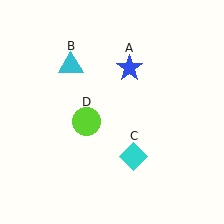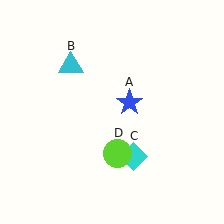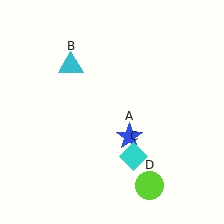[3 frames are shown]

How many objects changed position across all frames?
2 objects changed position: blue star (object A), lime circle (object D).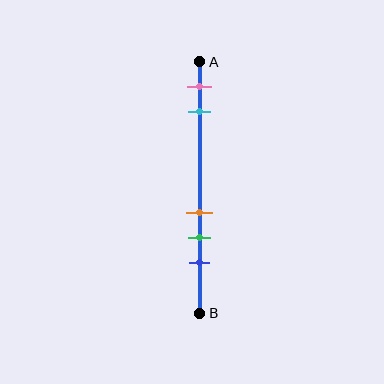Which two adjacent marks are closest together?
The orange and green marks are the closest adjacent pair.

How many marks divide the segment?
There are 5 marks dividing the segment.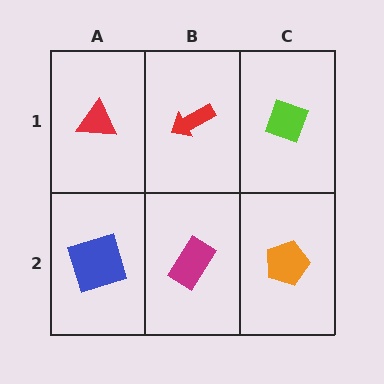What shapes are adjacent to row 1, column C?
An orange pentagon (row 2, column C), a red arrow (row 1, column B).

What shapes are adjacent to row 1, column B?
A magenta rectangle (row 2, column B), a red triangle (row 1, column A), a lime diamond (row 1, column C).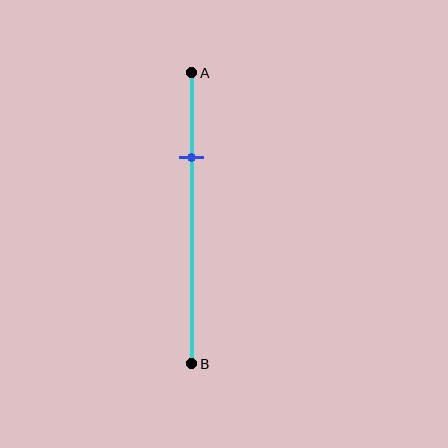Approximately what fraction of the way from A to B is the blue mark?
The blue mark is approximately 30% of the way from A to B.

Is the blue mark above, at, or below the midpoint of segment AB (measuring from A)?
The blue mark is above the midpoint of segment AB.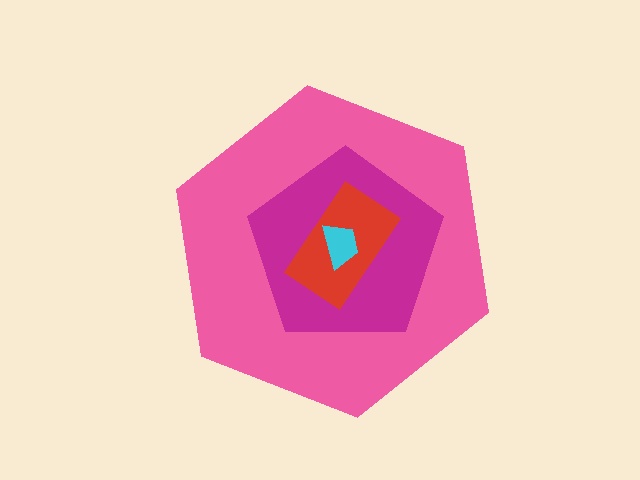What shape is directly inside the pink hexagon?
The magenta pentagon.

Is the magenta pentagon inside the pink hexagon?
Yes.